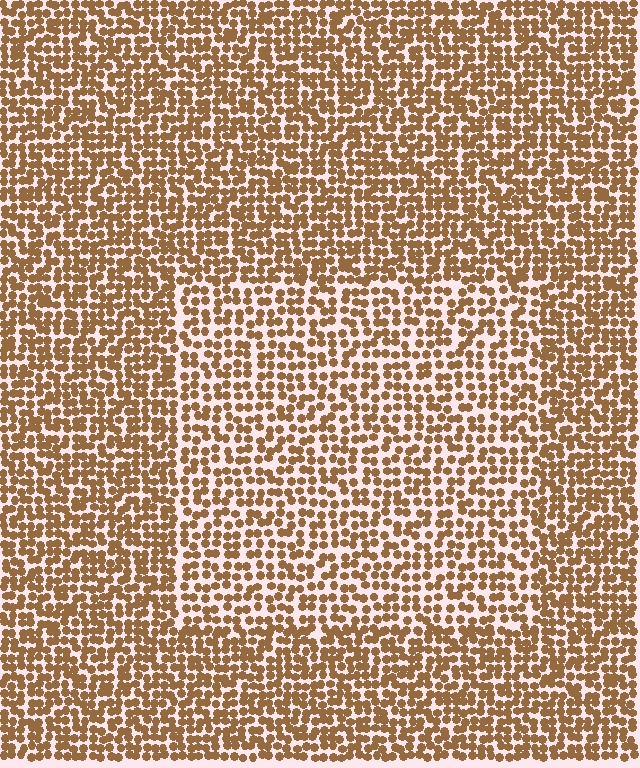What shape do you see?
I see a rectangle.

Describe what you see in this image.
The image contains small brown elements arranged at two different densities. A rectangle-shaped region is visible where the elements are less densely packed than the surrounding area.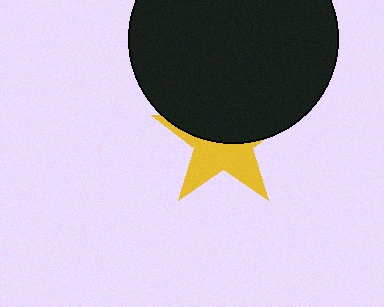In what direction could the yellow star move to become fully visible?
The yellow star could move down. That would shift it out from behind the black circle entirely.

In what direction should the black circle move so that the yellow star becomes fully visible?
The black circle should move up. That is the shortest direction to clear the overlap and leave the yellow star fully visible.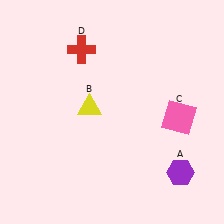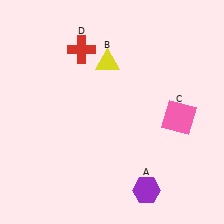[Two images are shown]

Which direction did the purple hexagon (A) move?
The purple hexagon (A) moved left.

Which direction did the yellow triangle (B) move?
The yellow triangle (B) moved up.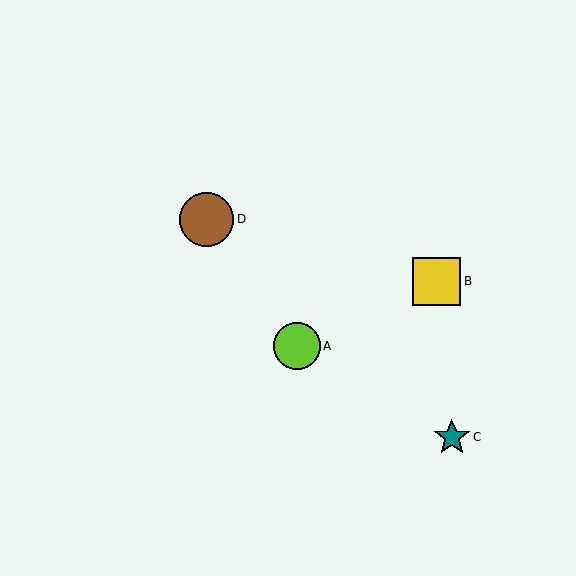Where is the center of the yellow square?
The center of the yellow square is at (437, 281).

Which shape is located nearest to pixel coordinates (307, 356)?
The lime circle (labeled A) at (297, 346) is nearest to that location.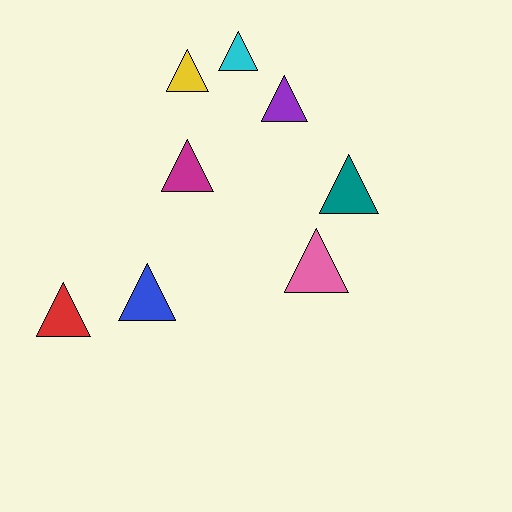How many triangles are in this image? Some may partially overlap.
There are 8 triangles.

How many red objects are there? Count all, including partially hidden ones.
There is 1 red object.